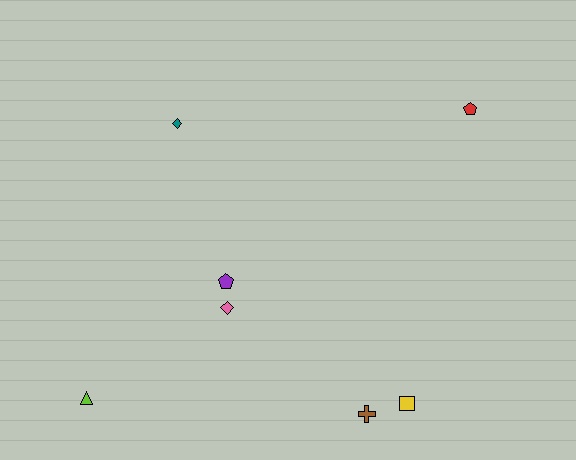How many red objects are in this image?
There is 1 red object.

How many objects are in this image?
There are 7 objects.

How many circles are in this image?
There are no circles.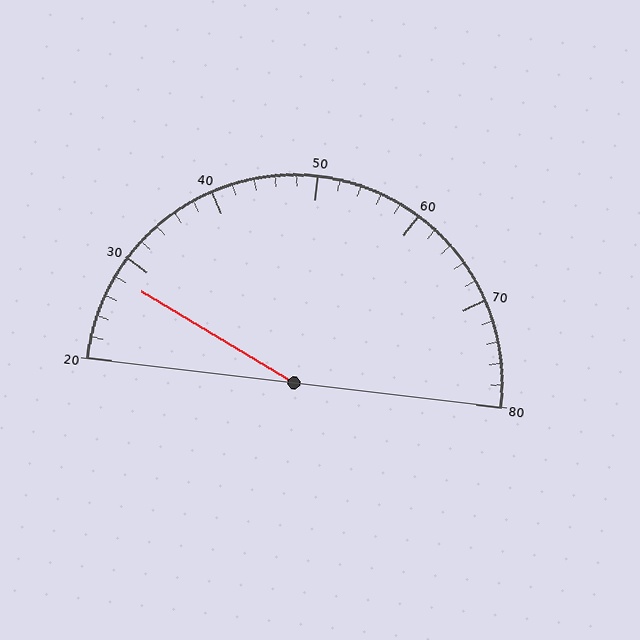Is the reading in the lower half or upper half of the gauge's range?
The reading is in the lower half of the range (20 to 80).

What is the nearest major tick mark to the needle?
The nearest major tick mark is 30.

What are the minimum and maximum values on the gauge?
The gauge ranges from 20 to 80.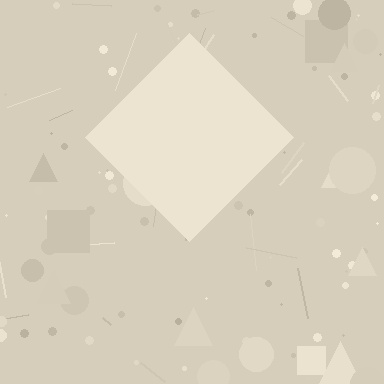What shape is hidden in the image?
A diamond is hidden in the image.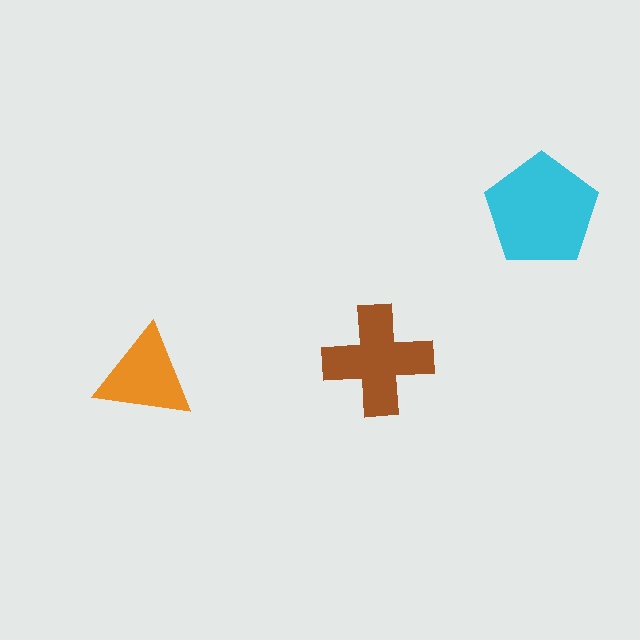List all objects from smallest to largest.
The orange triangle, the brown cross, the cyan pentagon.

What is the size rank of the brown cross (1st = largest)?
2nd.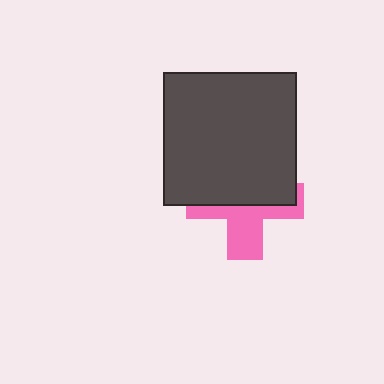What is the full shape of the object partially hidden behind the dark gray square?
The partially hidden object is a pink cross.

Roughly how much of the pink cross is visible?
A small part of it is visible (roughly 45%).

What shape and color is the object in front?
The object in front is a dark gray square.